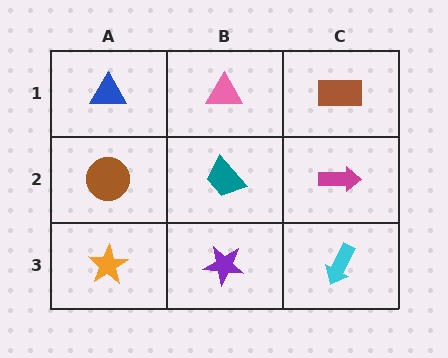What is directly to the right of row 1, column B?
A brown rectangle.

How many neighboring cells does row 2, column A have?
3.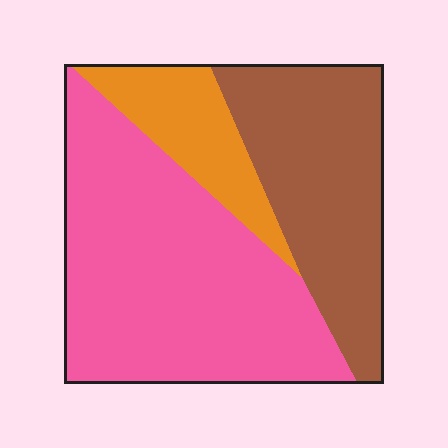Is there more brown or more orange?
Brown.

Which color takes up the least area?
Orange, at roughly 15%.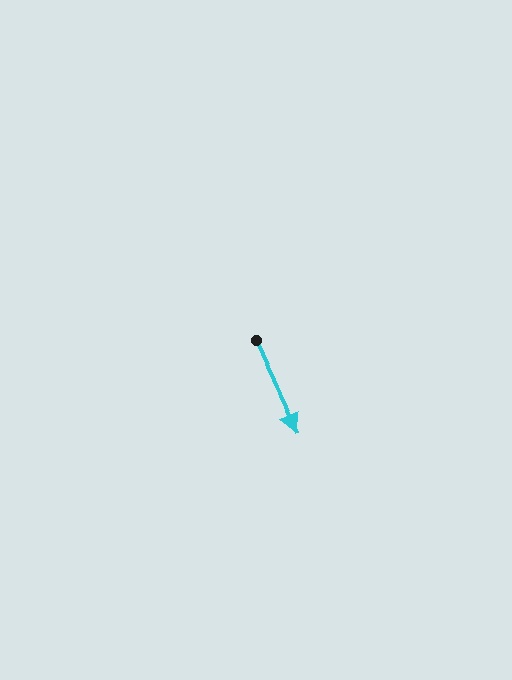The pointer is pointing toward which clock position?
Roughly 5 o'clock.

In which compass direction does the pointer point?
Southeast.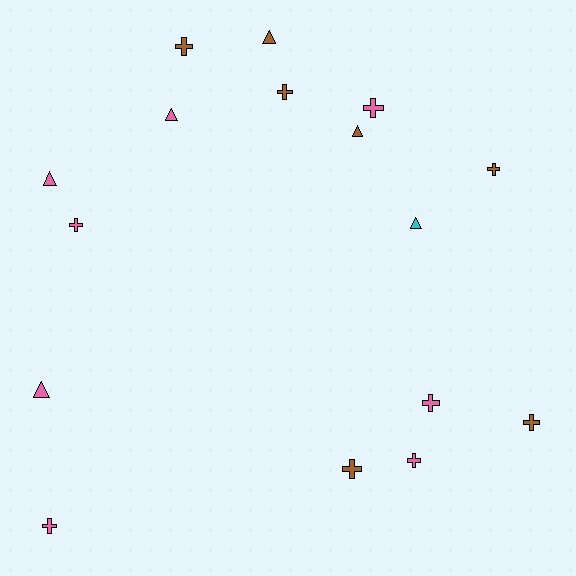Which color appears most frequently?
Pink, with 8 objects.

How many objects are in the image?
There are 16 objects.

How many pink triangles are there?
There are 3 pink triangles.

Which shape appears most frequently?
Cross, with 10 objects.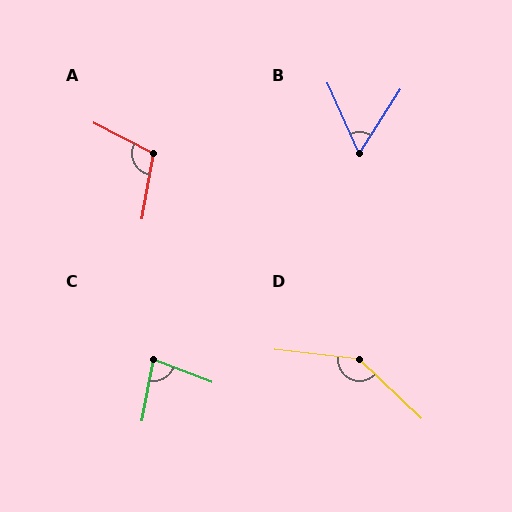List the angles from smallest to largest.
B (57°), C (80°), A (107°), D (142°).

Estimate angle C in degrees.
Approximately 80 degrees.